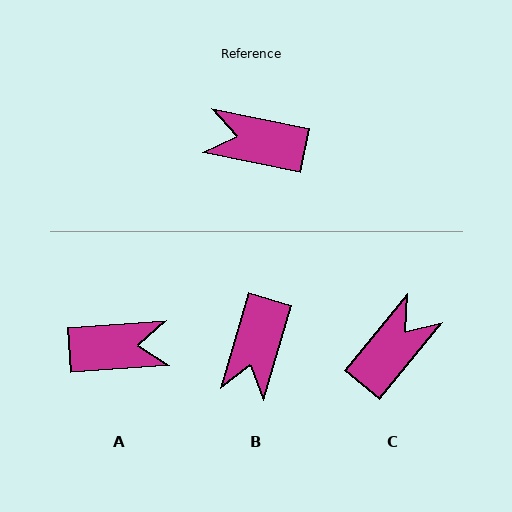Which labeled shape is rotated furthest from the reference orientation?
A, about 165 degrees away.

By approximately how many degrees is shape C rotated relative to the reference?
Approximately 118 degrees clockwise.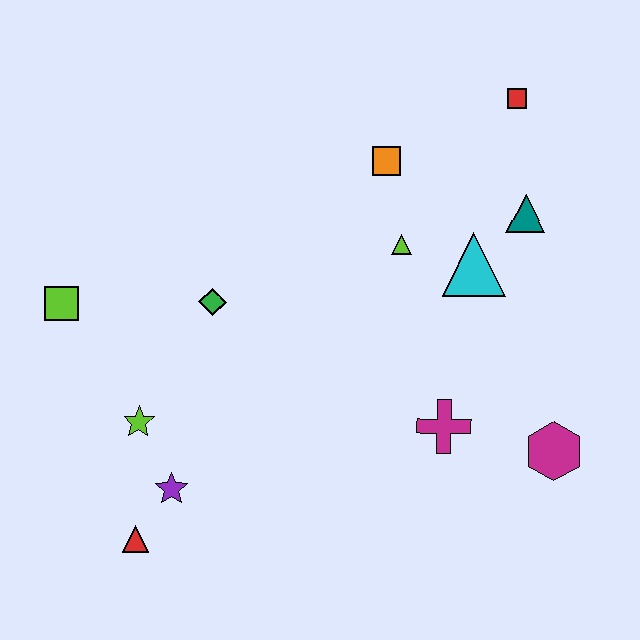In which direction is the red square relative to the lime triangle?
The red square is above the lime triangle.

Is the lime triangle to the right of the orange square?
Yes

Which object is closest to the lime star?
The purple star is closest to the lime star.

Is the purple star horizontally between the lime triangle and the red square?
No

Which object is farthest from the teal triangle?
The red triangle is farthest from the teal triangle.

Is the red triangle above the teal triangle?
No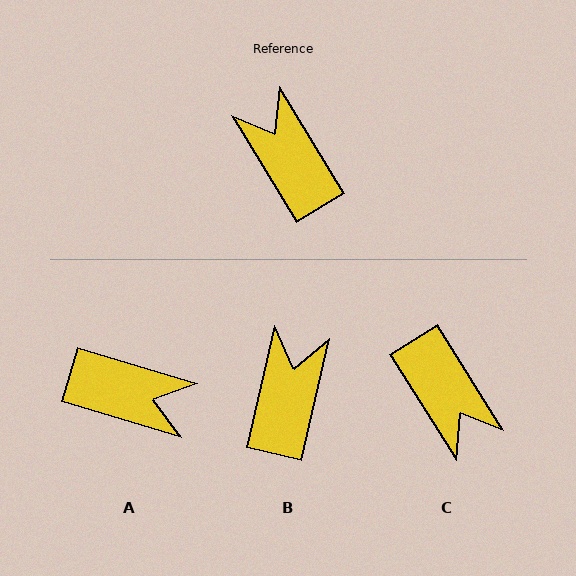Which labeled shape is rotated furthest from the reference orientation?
C, about 179 degrees away.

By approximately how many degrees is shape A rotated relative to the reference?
Approximately 138 degrees clockwise.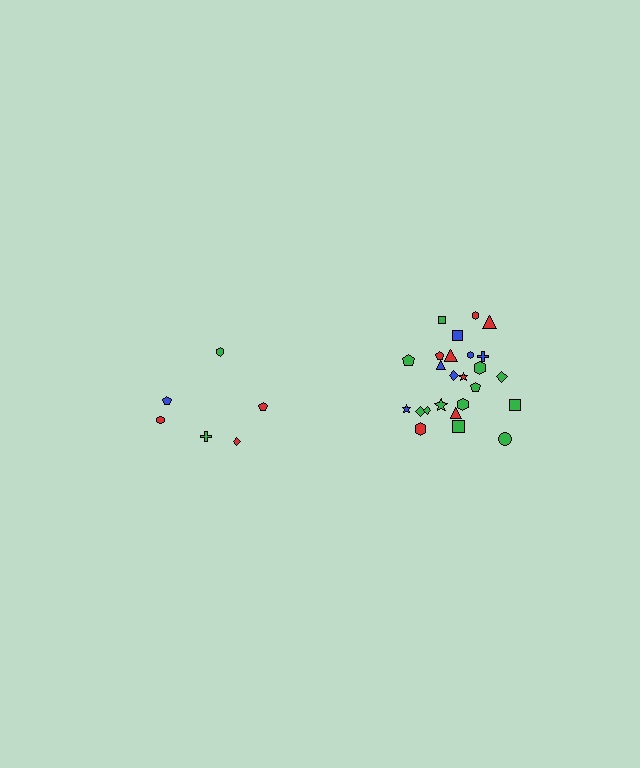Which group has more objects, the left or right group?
The right group.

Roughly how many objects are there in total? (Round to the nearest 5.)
Roughly 30 objects in total.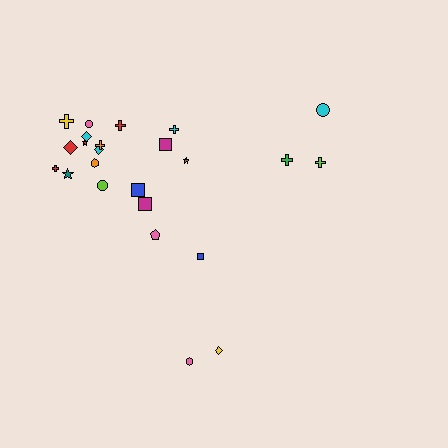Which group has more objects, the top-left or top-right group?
The top-left group.